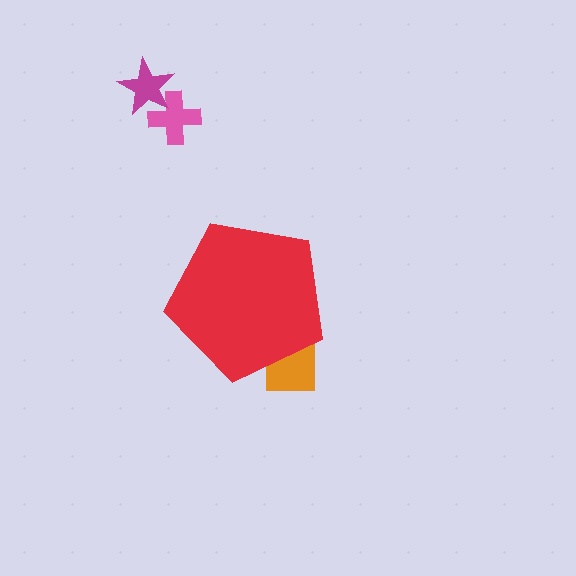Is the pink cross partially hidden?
No, the pink cross is fully visible.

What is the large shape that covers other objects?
A red pentagon.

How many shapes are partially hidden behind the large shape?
1 shape is partially hidden.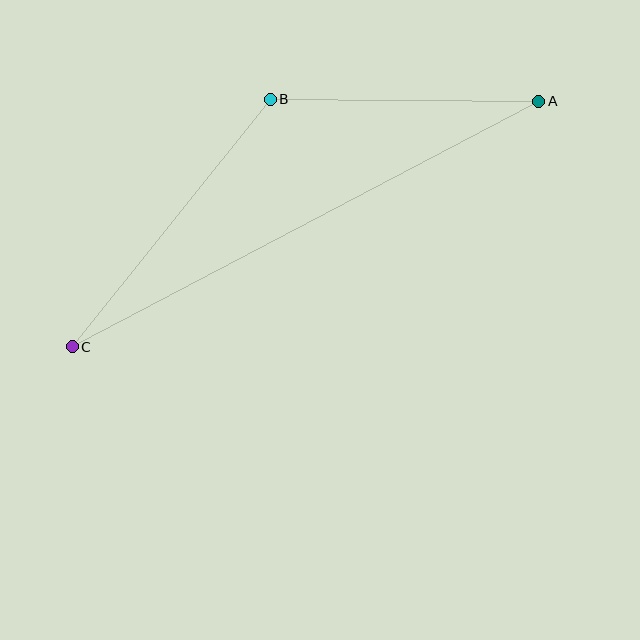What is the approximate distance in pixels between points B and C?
The distance between B and C is approximately 317 pixels.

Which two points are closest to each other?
Points A and B are closest to each other.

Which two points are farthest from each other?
Points A and C are farthest from each other.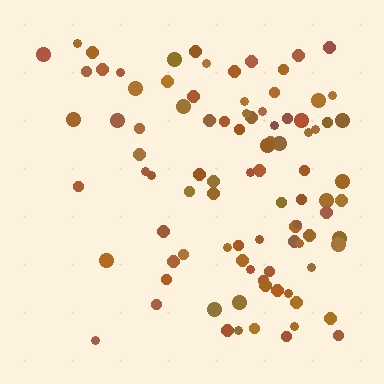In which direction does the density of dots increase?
From left to right, with the right side densest.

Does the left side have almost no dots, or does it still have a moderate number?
Still a moderate number, just noticeably fewer than the right.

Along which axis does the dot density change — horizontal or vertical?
Horizontal.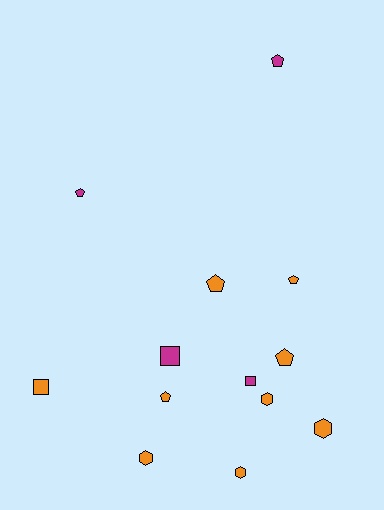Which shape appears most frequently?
Pentagon, with 6 objects.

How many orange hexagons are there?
There are 4 orange hexagons.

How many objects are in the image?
There are 13 objects.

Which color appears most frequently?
Orange, with 9 objects.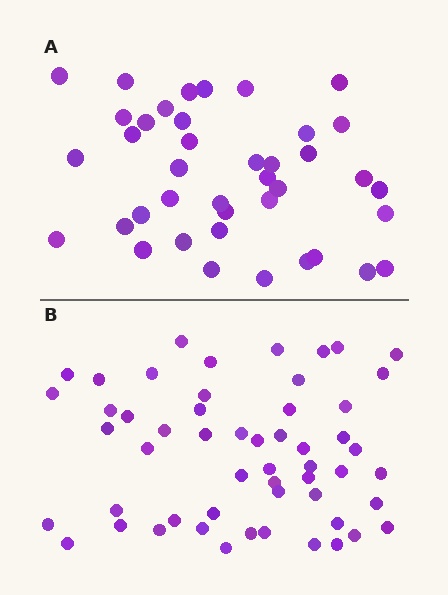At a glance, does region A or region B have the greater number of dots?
Region B (the bottom region) has more dots.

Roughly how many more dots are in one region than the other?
Region B has approximately 15 more dots than region A.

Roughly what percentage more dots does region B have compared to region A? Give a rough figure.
About 35% more.